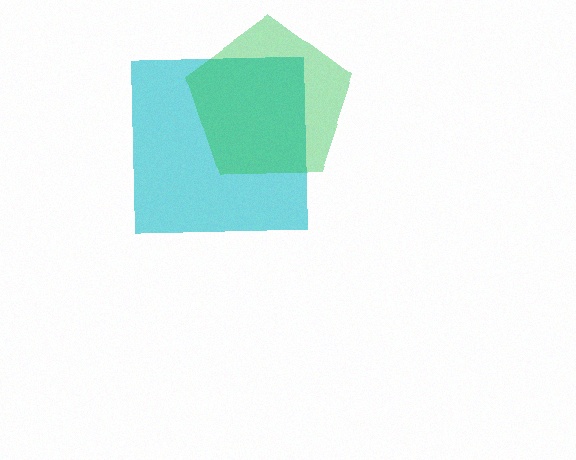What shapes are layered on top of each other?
The layered shapes are: a cyan square, a green pentagon.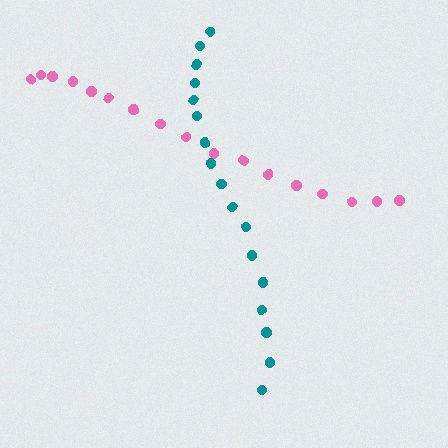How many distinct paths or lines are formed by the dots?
There are 2 distinct paths.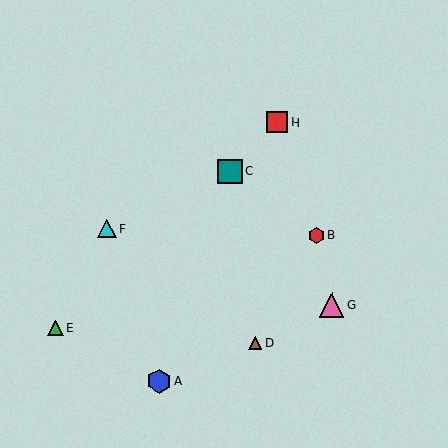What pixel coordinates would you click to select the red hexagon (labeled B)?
Click at (316, 235) to select the red hexagon B.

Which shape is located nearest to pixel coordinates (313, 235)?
The red hexagon (labeled B) at (316, 235) is nearest to that location.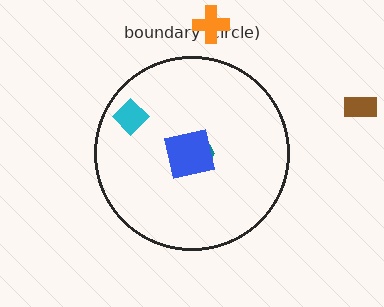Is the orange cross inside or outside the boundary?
Outside.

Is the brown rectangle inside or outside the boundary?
Outside.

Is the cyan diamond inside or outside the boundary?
Inside.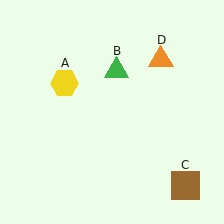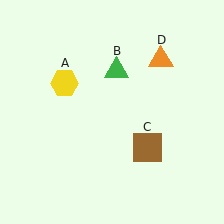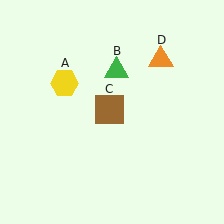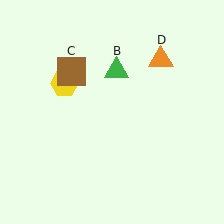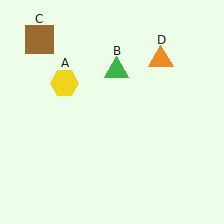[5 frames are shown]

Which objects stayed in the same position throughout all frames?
Yellow hexagon (object A) and green triangle (object B) and orange triangle (object D) remained stationary.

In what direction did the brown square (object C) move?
The brown square (object C) moved up and to the left.